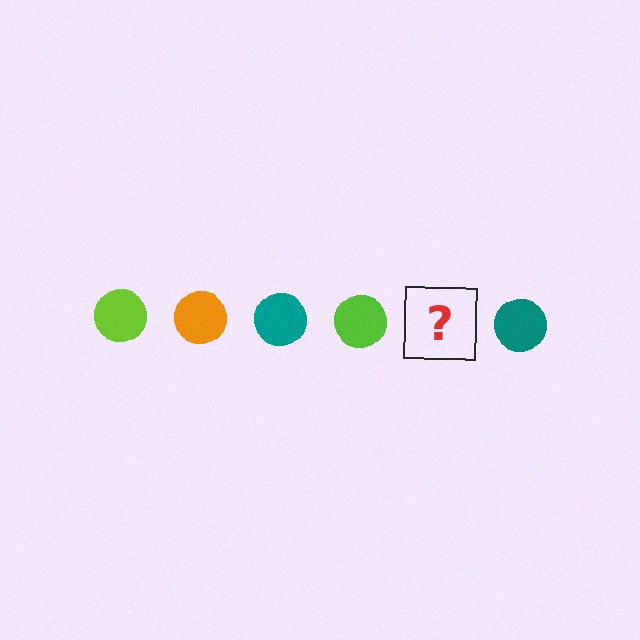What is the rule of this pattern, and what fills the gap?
The rule is that the pattern cycles through lime, orange, teal circles. The gap should be filled with an orange circle.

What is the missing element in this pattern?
The missing element is an orange circle.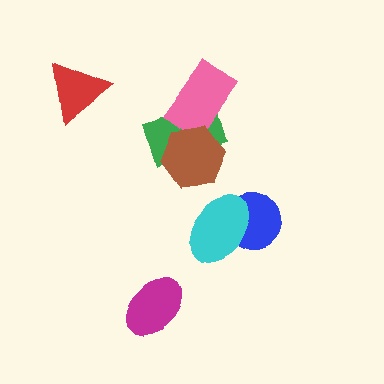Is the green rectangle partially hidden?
Yes, it is partially covered by another shape.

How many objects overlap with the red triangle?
0 objects overlap with the red triangle.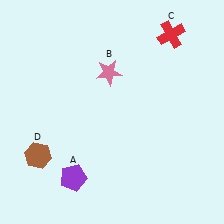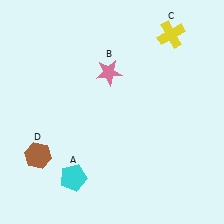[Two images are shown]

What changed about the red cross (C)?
In Image 1, C is red. In Image 2, it changed to yellow.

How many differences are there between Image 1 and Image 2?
There are 2 differences between the two images.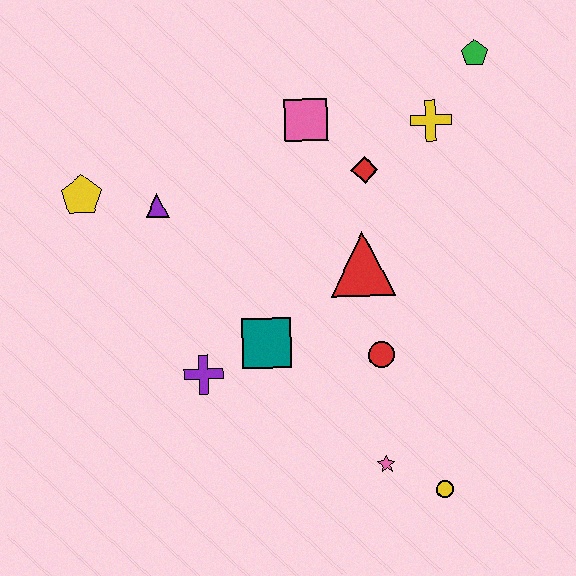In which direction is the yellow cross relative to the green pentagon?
The yellow cross is below the green pentagon.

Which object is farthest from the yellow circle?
The yellow pentagon is farthest from the yellow circle.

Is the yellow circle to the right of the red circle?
Yes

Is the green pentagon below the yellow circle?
No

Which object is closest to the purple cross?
The teal square is closest to the purple cross.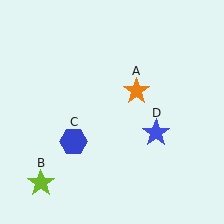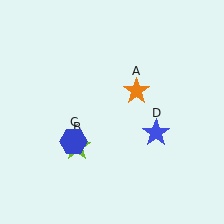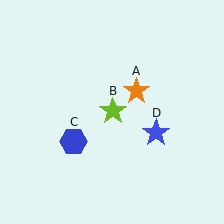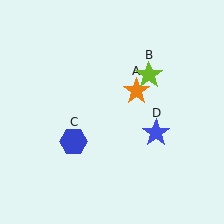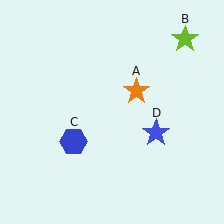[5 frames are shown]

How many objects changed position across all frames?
1 object changed position: lime star (object B).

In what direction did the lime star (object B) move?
The lime star (object B) moved up and to the right.